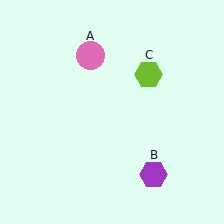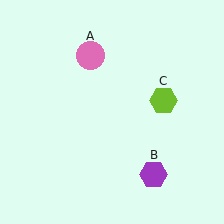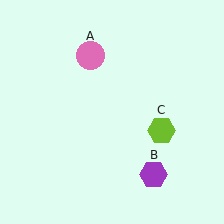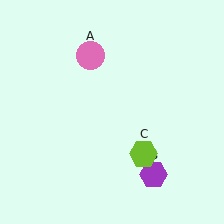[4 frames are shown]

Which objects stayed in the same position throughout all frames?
Pink circle (object A) and purple hexagon (object B) remained stationary.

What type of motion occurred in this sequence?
The lime hexagon (object C) rotated clockwise around the center of the scene.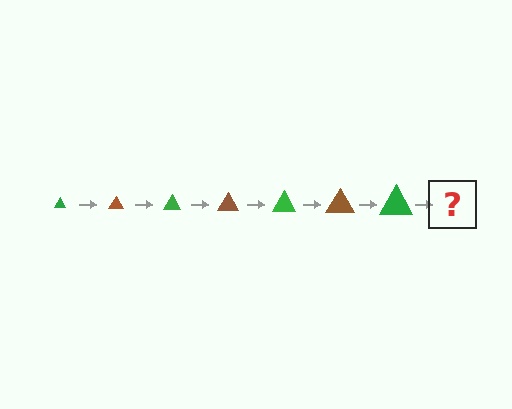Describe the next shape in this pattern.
It should be a brown triangle, larger than the previous one.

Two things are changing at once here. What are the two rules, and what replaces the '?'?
The two rules are that the triangle grows larger each step and the color cycles through green and brown. The '?' should be a brown triangle, larger than the previous one.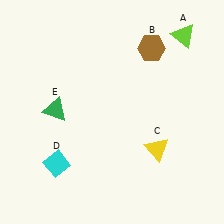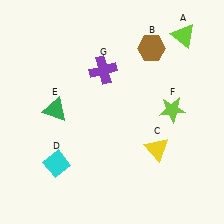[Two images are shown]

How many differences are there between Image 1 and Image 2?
There are 2 differences between the two images.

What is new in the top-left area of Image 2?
A purple cross (G) was added in the top-left area of Image 2.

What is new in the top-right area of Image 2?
A lime star (F) was added in the top-right area of Image 2.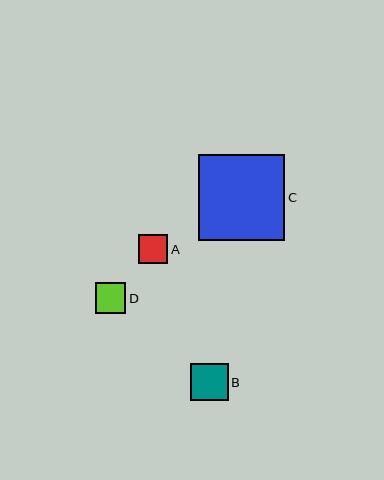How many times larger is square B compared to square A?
Square B is approximately 1.3 times the size of square A.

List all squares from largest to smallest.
From largest to smallest: C, B, D, A.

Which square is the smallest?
Square A is the smallest with a size of approximately 29 pixels.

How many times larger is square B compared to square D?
Square B is approximately 1.2 times the size of square D.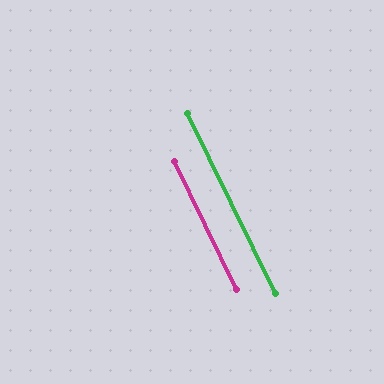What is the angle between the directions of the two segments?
Approximately 0 degrees.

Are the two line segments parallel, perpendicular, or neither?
Parallel — their directions differ by only 0.0°.